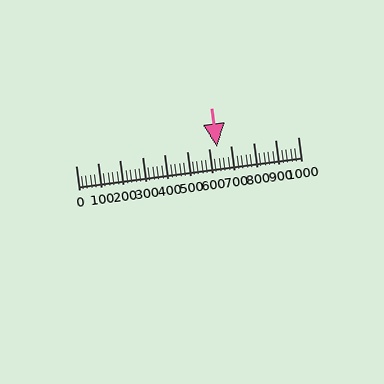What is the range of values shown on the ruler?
The ruler shows values from 0 to 1000.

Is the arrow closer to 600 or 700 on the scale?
The arrow is closer to 600.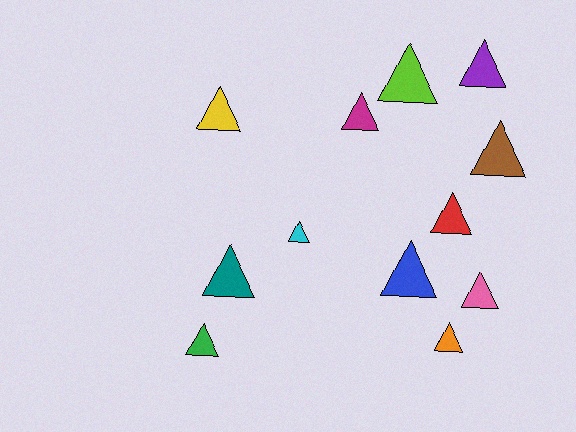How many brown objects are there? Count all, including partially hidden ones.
There is 1 brown object.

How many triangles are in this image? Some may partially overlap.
There are 12 triangles.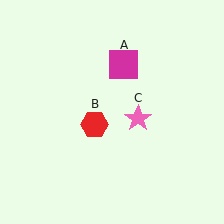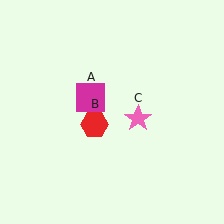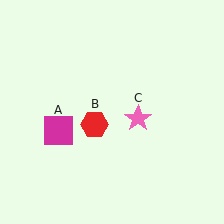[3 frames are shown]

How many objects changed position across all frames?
1 object changed position: magenta square (object A).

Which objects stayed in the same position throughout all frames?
Red hexagon (object B) and pink star (object C) remained stationary.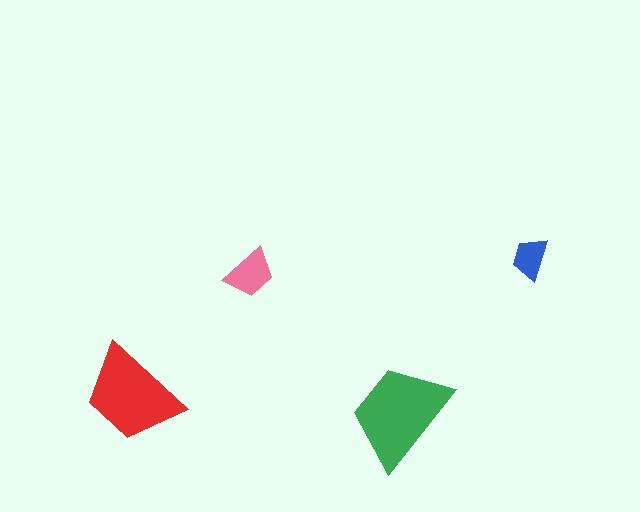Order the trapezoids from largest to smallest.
the green one, the red one, the pink one, the blue one.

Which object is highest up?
The blue trapezoid is topmost.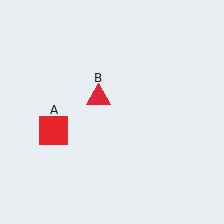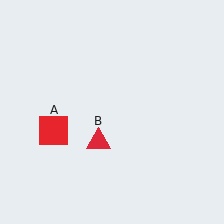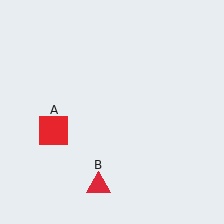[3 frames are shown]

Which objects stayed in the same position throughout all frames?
Red square (object A) remained stationary.